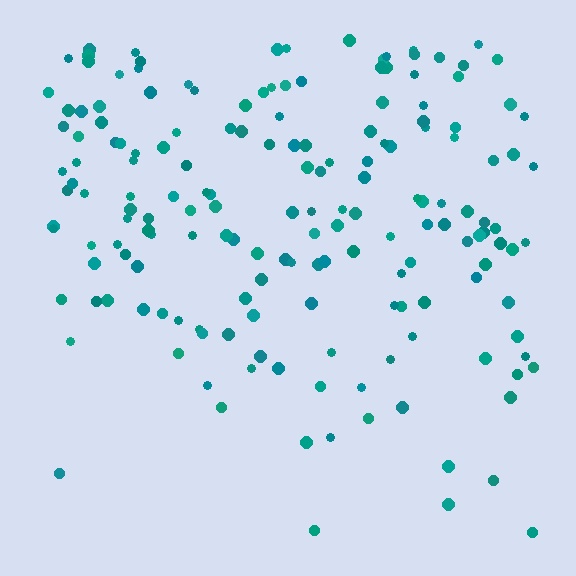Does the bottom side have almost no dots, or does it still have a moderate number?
Still a moderate number, just noticeably fewer than the top.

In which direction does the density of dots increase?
From bottom to top, with the top side densest.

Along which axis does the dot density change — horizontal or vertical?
Vertical.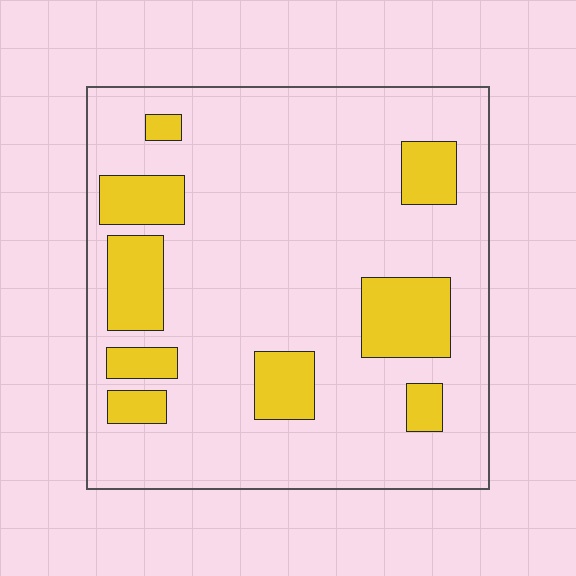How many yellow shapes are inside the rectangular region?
9.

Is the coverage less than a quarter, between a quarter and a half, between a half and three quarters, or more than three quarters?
Less than a quarter.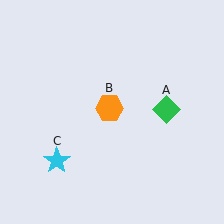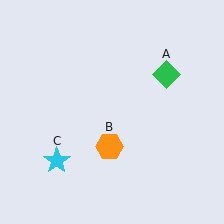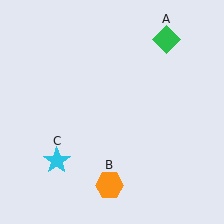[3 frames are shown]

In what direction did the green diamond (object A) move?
The green diamond (object A) moved up.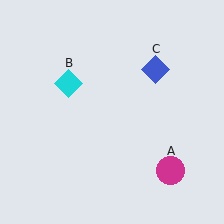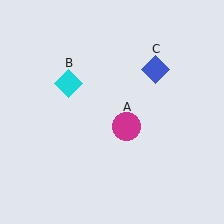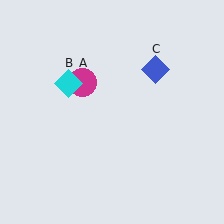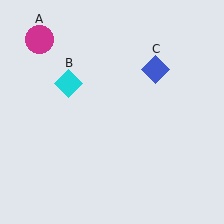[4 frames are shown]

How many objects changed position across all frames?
1 object changed position: magenta circle (object A).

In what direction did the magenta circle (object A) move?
The magenta circle (object A) moved up and to the left.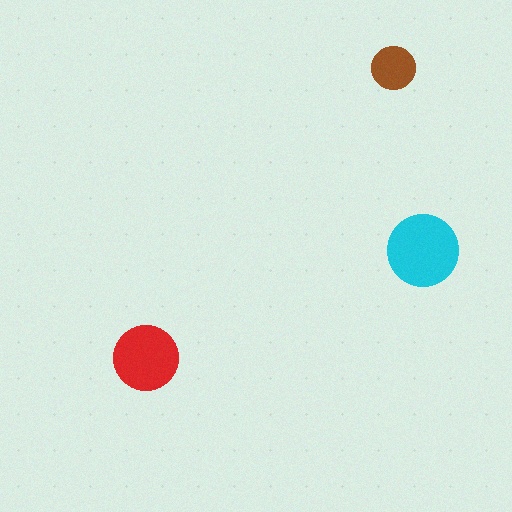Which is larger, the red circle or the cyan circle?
The cyan one.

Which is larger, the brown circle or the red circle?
The red one.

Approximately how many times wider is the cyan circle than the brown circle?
About 1.5 times wider.